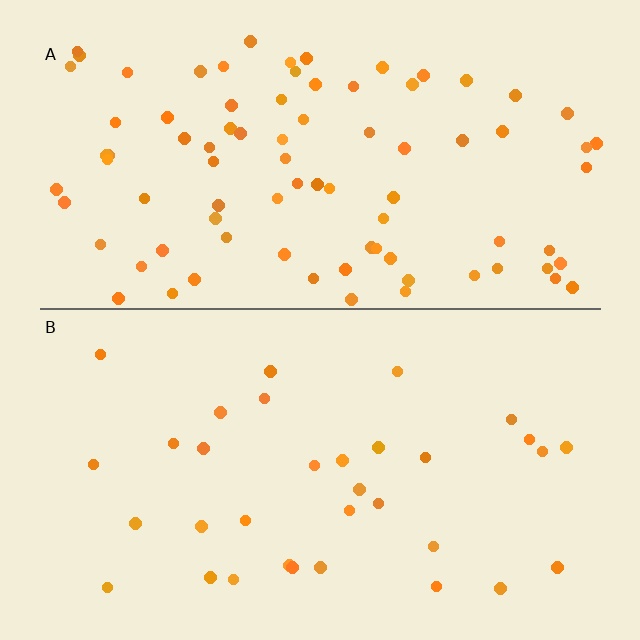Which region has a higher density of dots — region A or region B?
A (the top).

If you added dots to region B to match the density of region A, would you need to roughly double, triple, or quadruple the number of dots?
Approximately triple.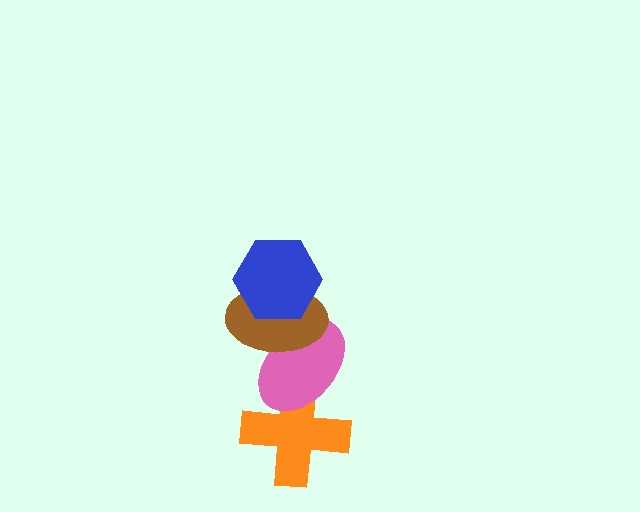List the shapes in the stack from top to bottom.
From top to bottom: the blue hexagon, the brown ellipse, the pink ellipse, the orange cross.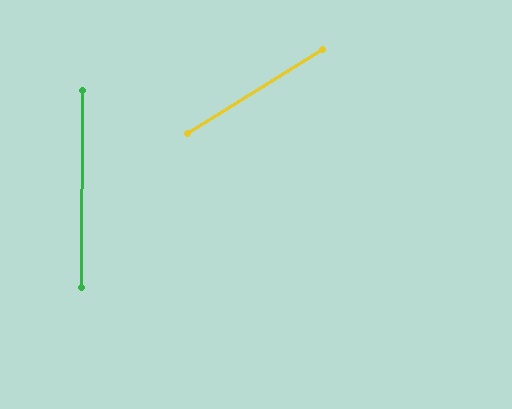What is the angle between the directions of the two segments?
Approximately 58 degrees.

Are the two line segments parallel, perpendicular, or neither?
Neither parallel nor perpendicular — they differ by about 58°.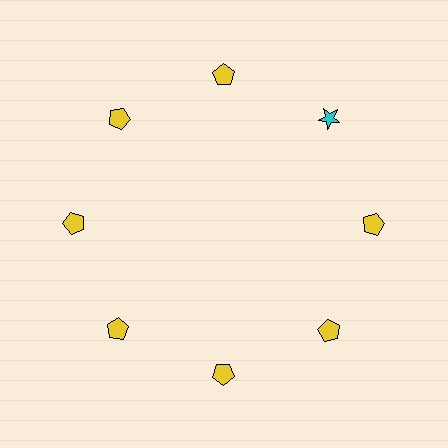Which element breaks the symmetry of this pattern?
The cyan star at roughly the 2 o'clock position breaks the symmetry. All other shapes are yellow pentagons.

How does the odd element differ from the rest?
It differs in both color (cyan instead of yellow) and shape (star instead of pentagon).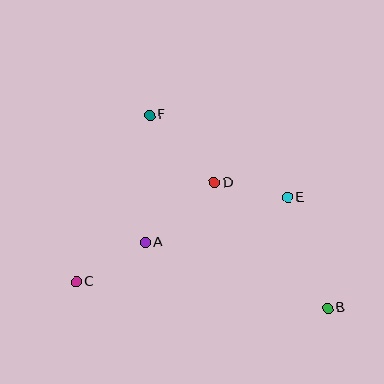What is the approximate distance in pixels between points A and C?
The distance between A and C is approximately 79 pixels.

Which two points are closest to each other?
Points D and E are closest to each other.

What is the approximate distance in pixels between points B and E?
The distance between B and E is approximately 118 pixels.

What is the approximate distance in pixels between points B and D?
The distance between B and D is approximately 169 pixels.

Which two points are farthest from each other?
Points B and F are farthest from each other.